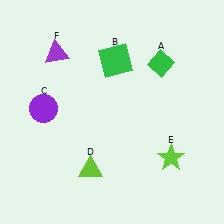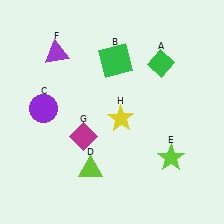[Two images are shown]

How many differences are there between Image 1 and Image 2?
There are 2 differences between the two images.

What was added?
A magenta diamond (G), a yellow star (H) were added in Image 2.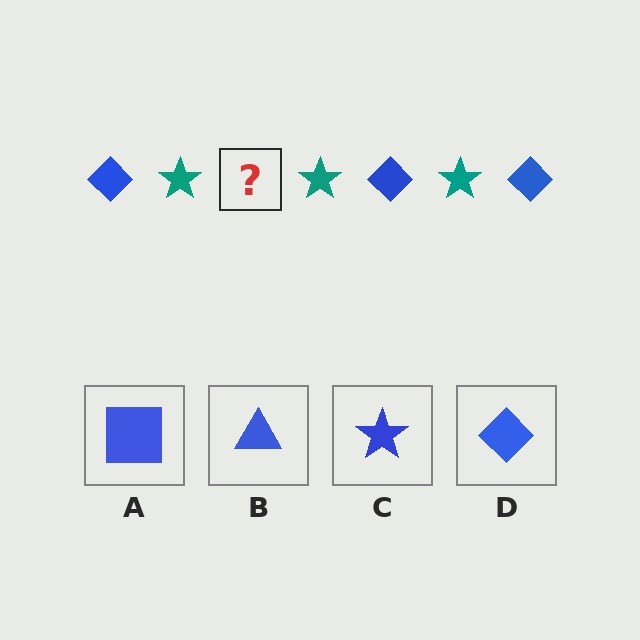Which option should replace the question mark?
Option D.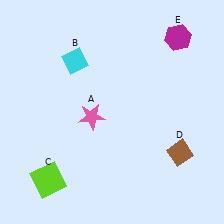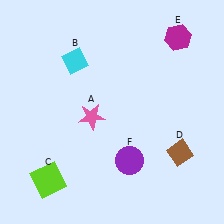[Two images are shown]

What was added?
A purple circle (F) was added in Image 2.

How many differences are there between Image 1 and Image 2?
There is 1 difference between the two images.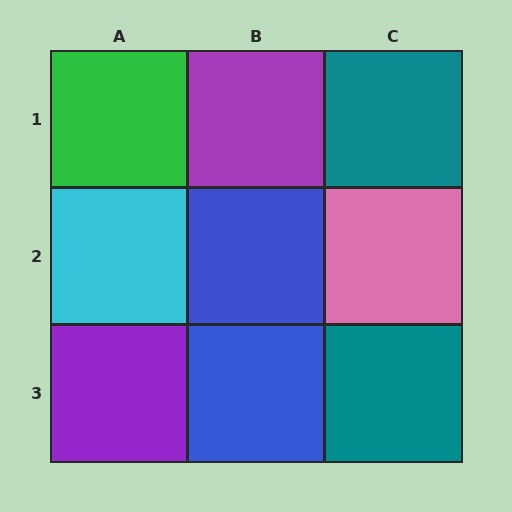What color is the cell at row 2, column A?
Cyan.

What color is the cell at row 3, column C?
Teal.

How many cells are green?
1 cell is green.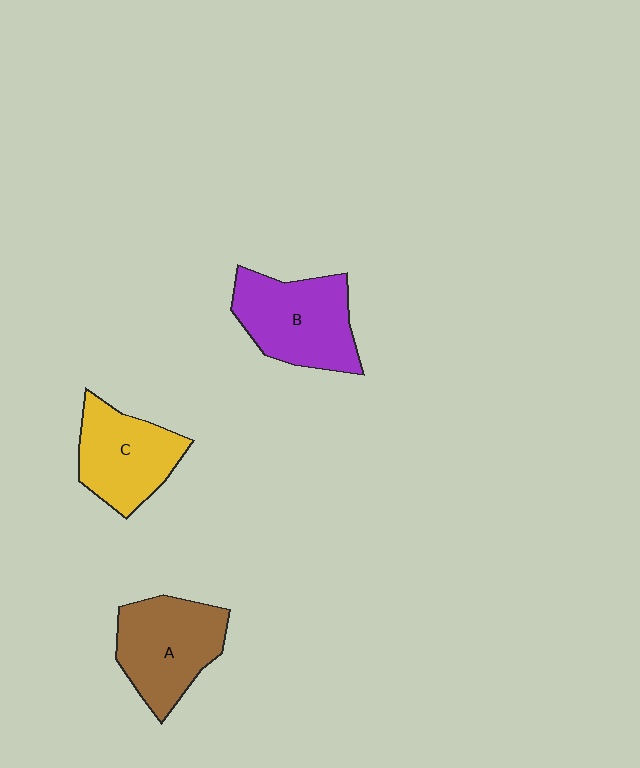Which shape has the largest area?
Shape B (purple).